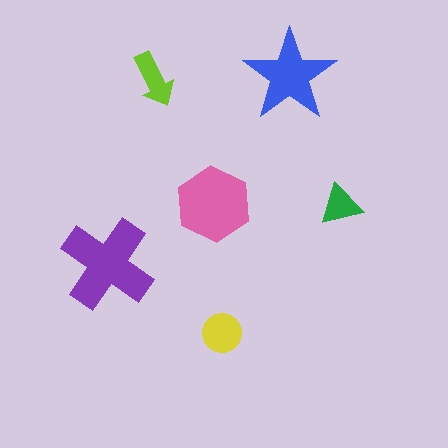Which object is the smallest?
The green triangle.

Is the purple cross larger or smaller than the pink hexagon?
Larger.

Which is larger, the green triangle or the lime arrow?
The lime arrow.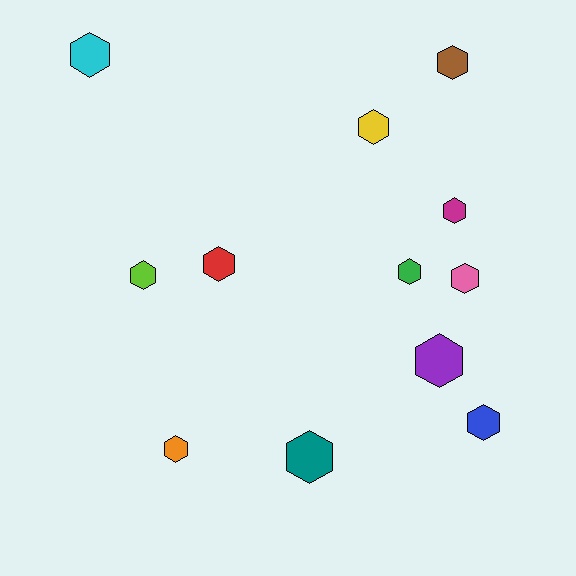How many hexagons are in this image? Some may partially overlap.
There are 12 hexagons.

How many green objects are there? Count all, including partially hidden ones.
There is 1 green object.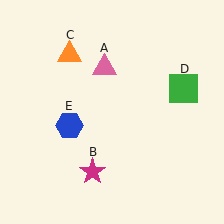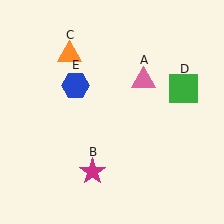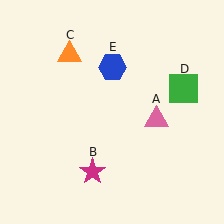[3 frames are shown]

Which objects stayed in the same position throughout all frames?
Magenta star (object B) and orange triangle (object C) and green square (object D) remained stationary.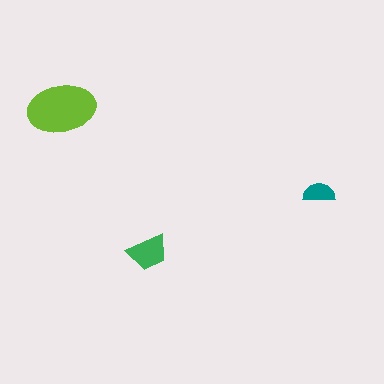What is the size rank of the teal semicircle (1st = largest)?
3rd.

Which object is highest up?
The lime ellipse is topmost.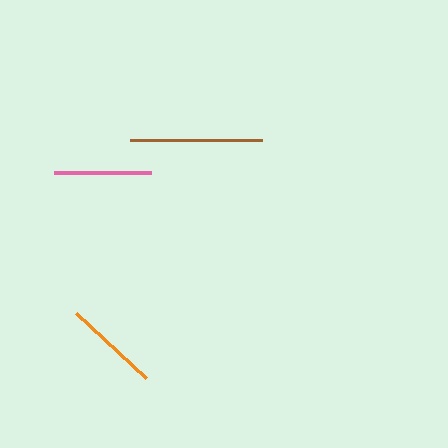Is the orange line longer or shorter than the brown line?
The brown line is longer than the orange line.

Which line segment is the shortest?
The orange line is the shortest at approximately 96 pixels.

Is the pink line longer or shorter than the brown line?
The brown line is longer than the pink line.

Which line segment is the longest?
The brown line is the longest at approximately 132 pixels.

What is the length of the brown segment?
The brown segment is approximately 132 pixels long.